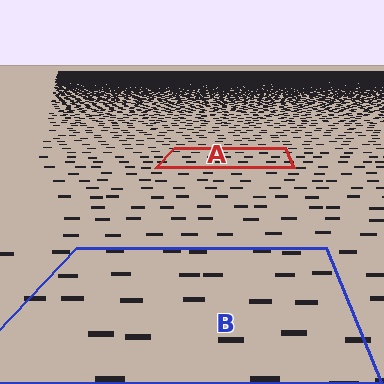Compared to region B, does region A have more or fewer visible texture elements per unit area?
Region A has more texture elements per unit area — they are packed more densely because it is farther away.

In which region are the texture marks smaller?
The texture marks are smaller in region A, because it is farther away.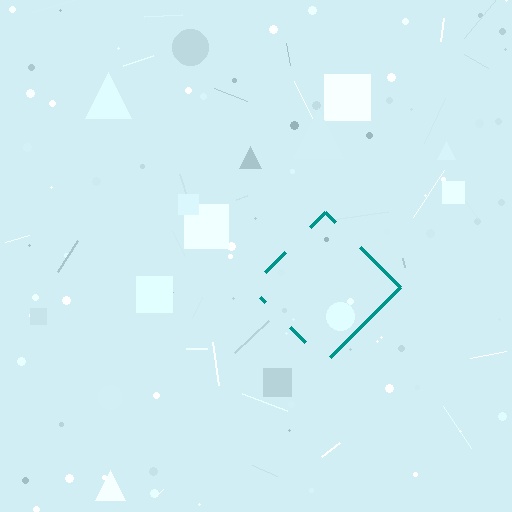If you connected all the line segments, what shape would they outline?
They would outline a diamond.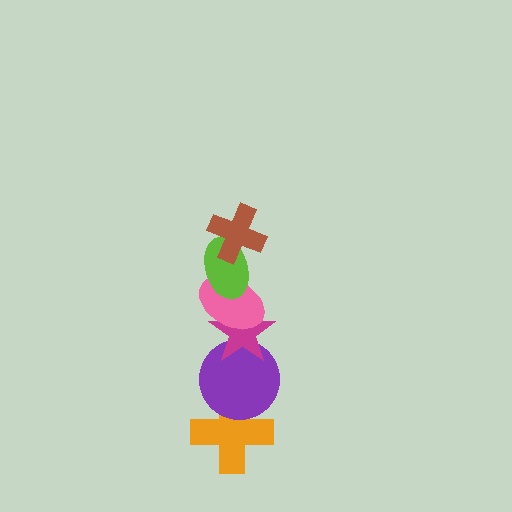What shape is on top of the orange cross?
The purple circle is on top of the orange cross.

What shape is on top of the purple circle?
The magenta star is on top of the purple circle.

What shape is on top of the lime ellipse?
The brown cross is on top of the lime ellipse.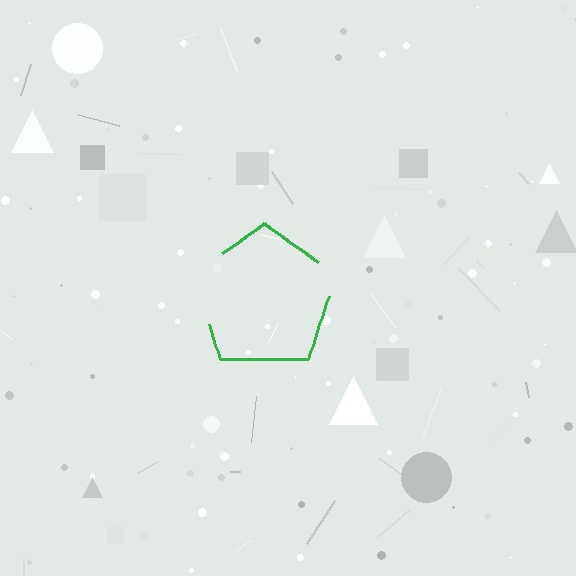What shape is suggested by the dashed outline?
The dashed outline suggests a pentagon.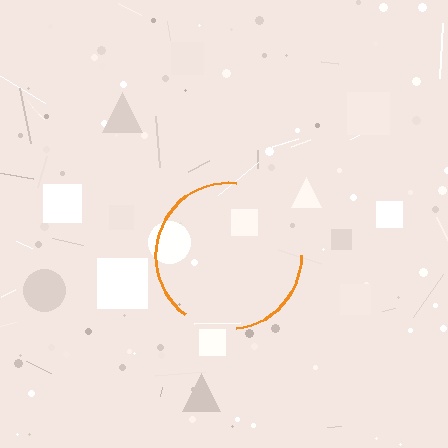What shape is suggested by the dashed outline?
The dashed outline suggests a circle.